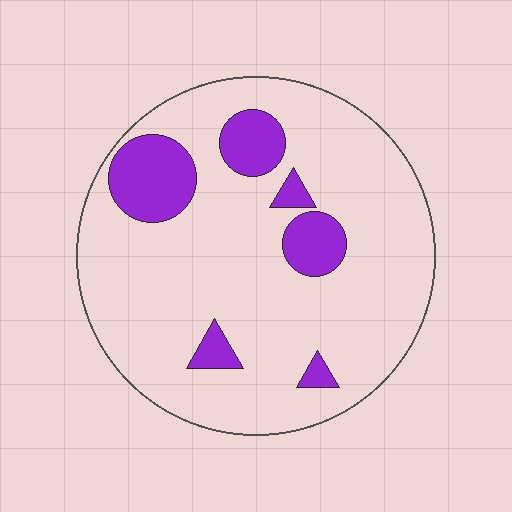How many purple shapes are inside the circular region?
6.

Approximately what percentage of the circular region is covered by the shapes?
Approximately 15%.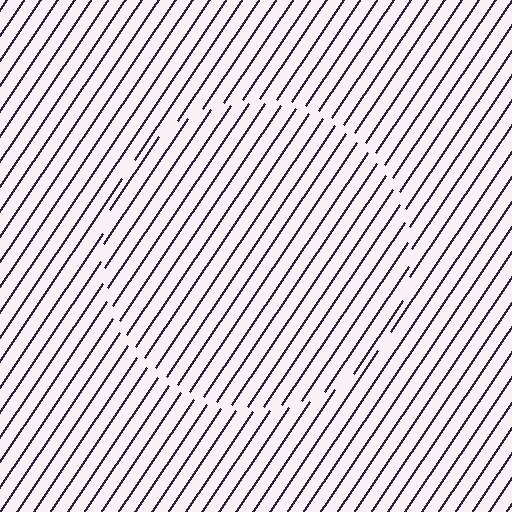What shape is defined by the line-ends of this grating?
An illusory circle. The interior of the shape contains the same grating, shifted by half a period — the contour is defined by the phase discontinuity where line-ends from the inner and outer gratings abut.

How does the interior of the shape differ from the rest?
The interior of the shape contains the same grating, shifted by half a period — the contour is defined by the phase discontinuity where line-ends from the inner and outer gratings abut.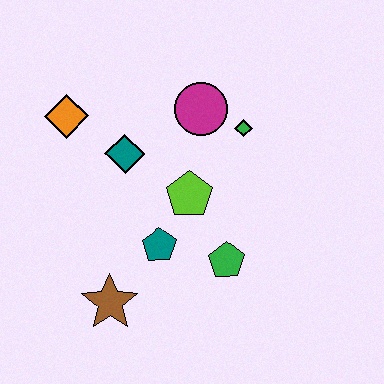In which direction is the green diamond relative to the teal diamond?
The green diamond is to the right of the teal diamond.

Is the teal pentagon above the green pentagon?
Yes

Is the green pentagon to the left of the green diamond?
Yes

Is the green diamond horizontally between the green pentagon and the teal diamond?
No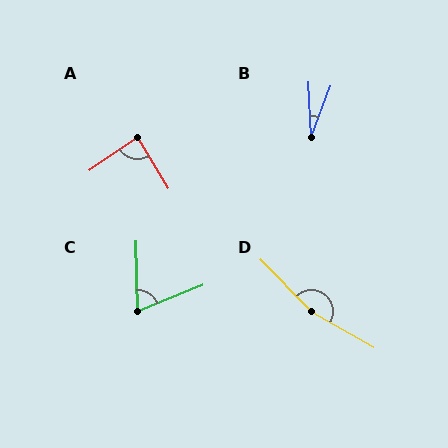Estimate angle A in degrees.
Approximately 86 degrees.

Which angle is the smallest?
B, at approximately 24 degrees.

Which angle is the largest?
D, at approximately 164 degrees.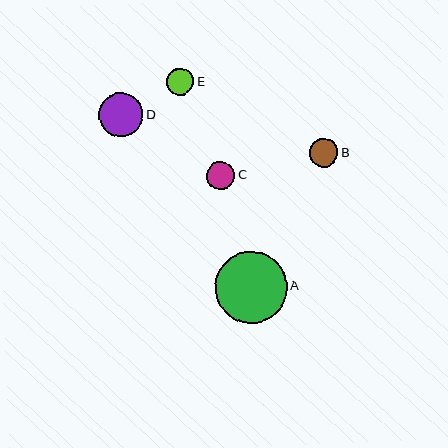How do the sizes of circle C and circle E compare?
Circle C and circle E are approximately the same size.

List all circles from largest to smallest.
From largest to smallest: A, D, B, C, E.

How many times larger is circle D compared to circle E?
Circle D is approximately 1.6 times the size of circle E.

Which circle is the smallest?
Circle E is the smallest with a size of approximately 27 pixels.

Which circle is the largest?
Circle A is the largest with a size of approximately 72 pixels.